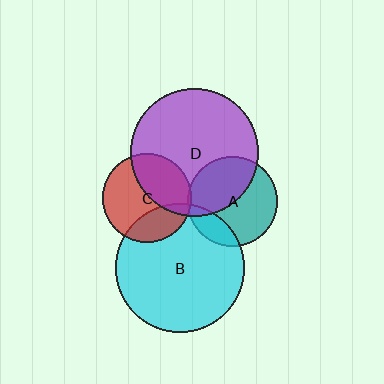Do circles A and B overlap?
Yes.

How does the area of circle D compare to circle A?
Approximately 2.0 times.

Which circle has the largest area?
Circle B (cyan).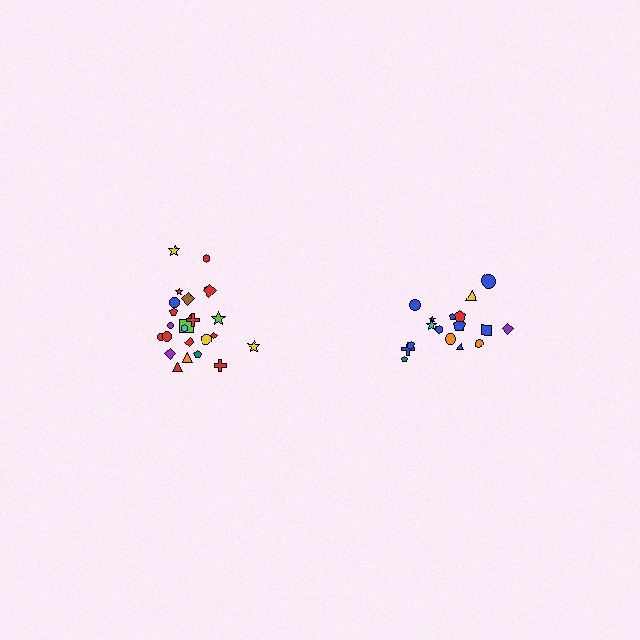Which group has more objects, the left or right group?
The left group.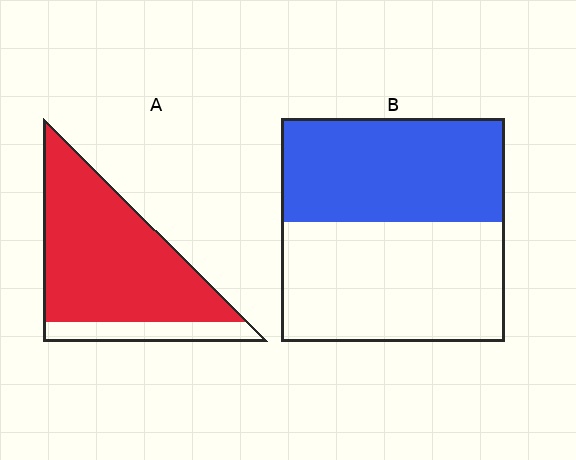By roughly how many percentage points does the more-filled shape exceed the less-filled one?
By roughly 35 percentage points (A over B).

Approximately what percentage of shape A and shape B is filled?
A is approximately 85% and B is approximately 45%.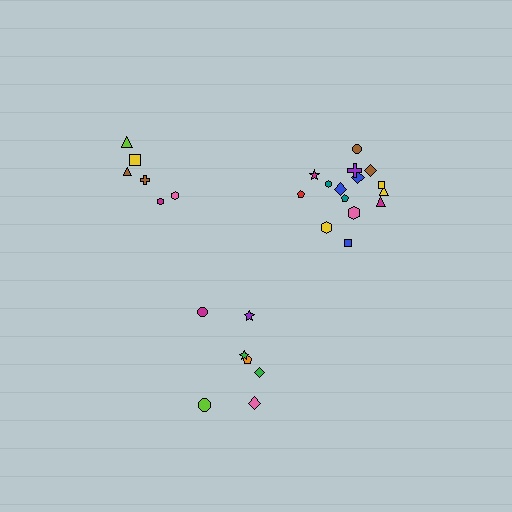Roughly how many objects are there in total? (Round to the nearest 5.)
Roughly 30 objects in total.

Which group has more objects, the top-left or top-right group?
The top-right group.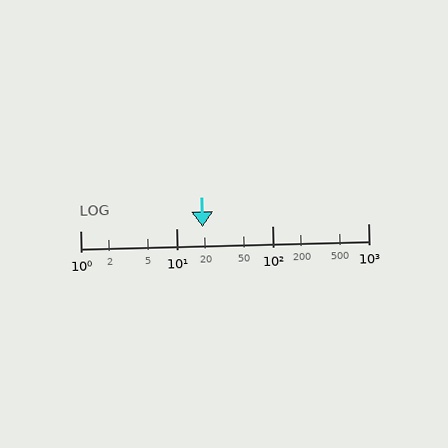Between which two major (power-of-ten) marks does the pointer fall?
The pointer is between 10 and 100.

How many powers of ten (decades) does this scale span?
The scale spans 3 decades, from 1 to 1000.